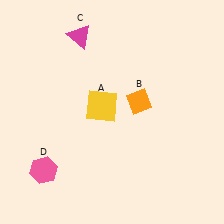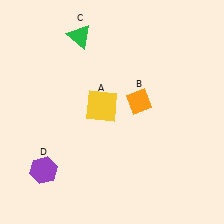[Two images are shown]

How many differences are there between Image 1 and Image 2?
There are 2 differences between the two images.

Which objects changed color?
C changed from magenta to green. D changed from pink to purple.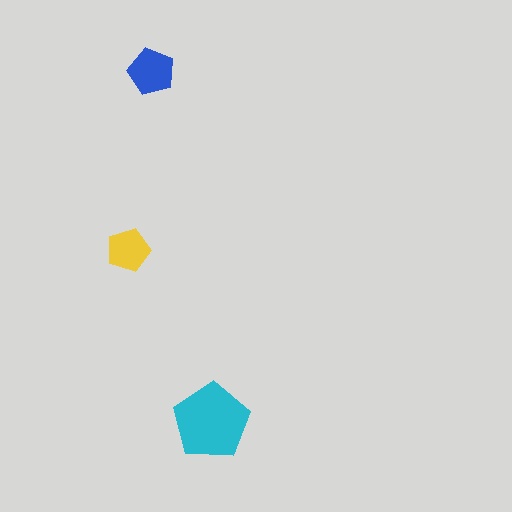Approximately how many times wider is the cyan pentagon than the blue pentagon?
About 1.5 times wider.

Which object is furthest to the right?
The cyan pentagon is rightmost.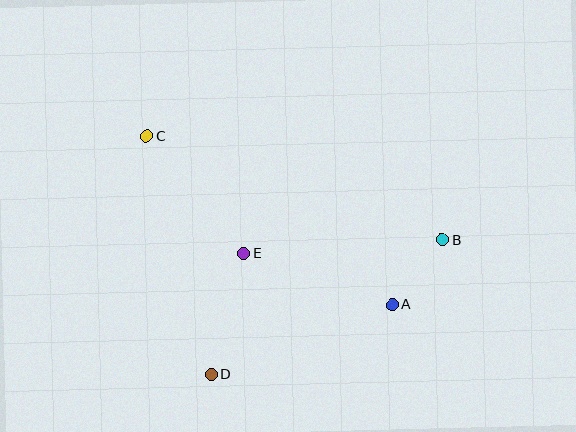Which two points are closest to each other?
Points A and B are closest to each other.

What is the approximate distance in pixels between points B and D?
The distance between B and D is approximately 268 pixels.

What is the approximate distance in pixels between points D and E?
The distance between D and E is approximately 125 pixels.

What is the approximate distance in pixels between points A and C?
The distance between A and C is approximately 298 pixels.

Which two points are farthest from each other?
Points B and C are farthest from each other.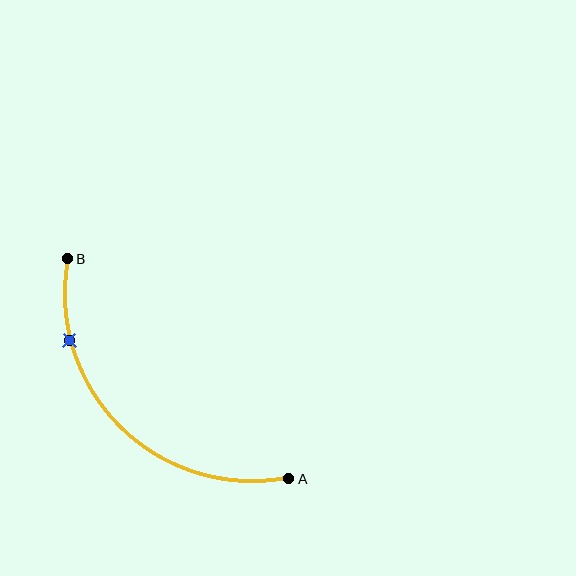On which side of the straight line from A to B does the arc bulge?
The arc bulges below and to the left of the straight line connecting A and B.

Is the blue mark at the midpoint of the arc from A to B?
No. The blue mark lies on the arc but is closer to endpoint B. The arc midpoint would be at the point on the curve equidistant along the arc from both A and B.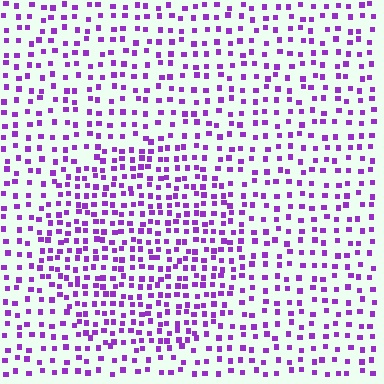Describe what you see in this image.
The image contains small purple elements arranged at two different densities. A circle-shaped region is visible where the elements are more densely packed than the surrounding area.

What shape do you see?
I see a circle.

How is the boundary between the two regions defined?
The boundary is defined by a change in element density (approximately 1.7x ratio). All elements are the same color, size, and shape.